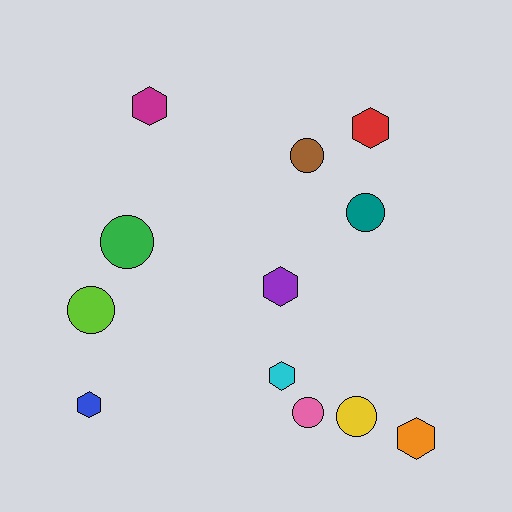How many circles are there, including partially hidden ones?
There are 6 circles.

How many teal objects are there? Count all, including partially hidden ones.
There is 1 teal object.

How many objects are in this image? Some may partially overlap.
There are 12 objects.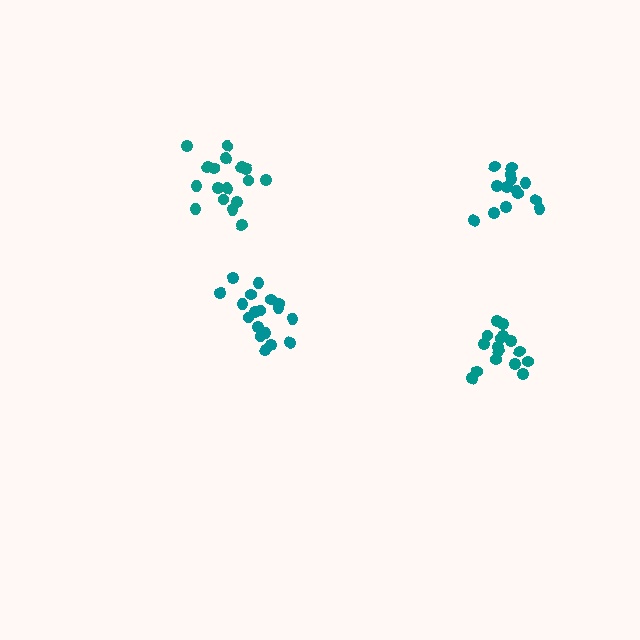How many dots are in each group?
Group 1: 14 dots, Group 2: 18 dots, Group 3: 17 dots, Group 4: 16 dots (65 total).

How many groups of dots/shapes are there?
There are 4 groups.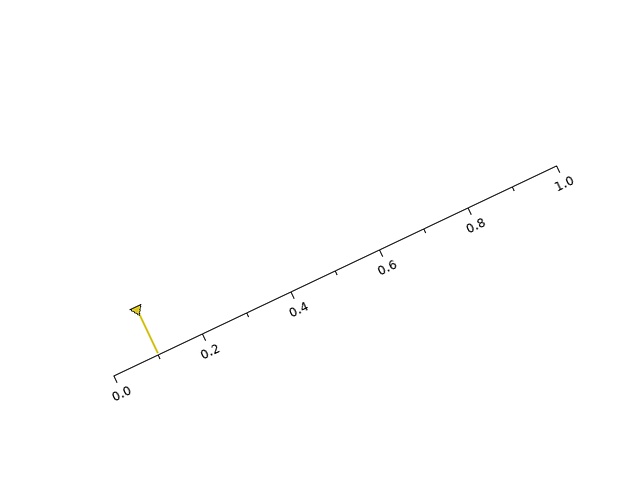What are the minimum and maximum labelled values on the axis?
The axis runs from 0.0 to 1.0.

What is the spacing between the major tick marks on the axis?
The major ticks are spaced 0.2 apart.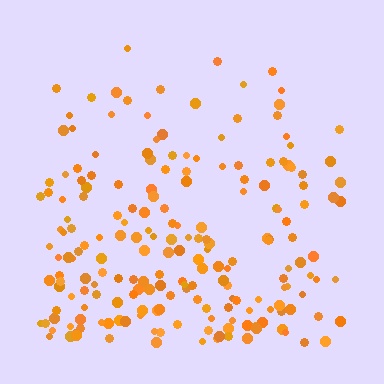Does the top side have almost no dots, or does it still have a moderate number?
Still a moderate number, just noticeably fewer than the bottom.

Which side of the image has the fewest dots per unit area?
The top.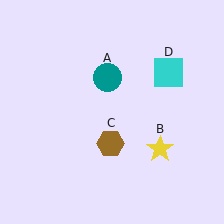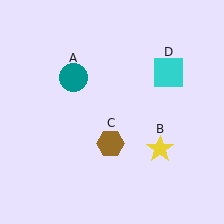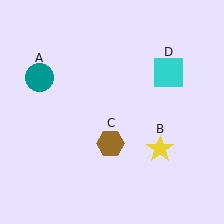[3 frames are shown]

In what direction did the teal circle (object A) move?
The teal circle (object A) moved left.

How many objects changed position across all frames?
1 object changed position: teal circle (object A).